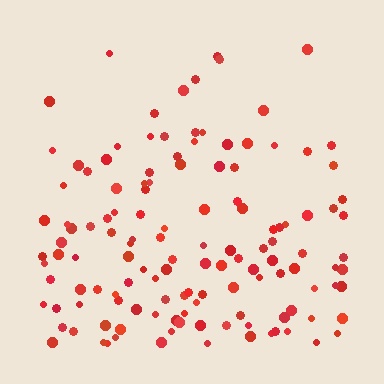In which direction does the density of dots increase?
From top to bottom, with the bottom side densest.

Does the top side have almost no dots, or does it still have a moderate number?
Still a moderate number, just noticeably fewer than the bottom.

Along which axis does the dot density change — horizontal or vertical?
Vertical.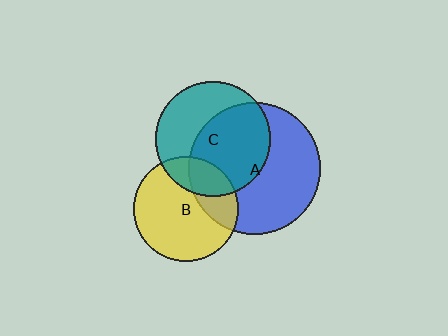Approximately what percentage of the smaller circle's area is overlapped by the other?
Approximately 25%.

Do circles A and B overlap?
Yes.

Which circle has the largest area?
Circle A (blue).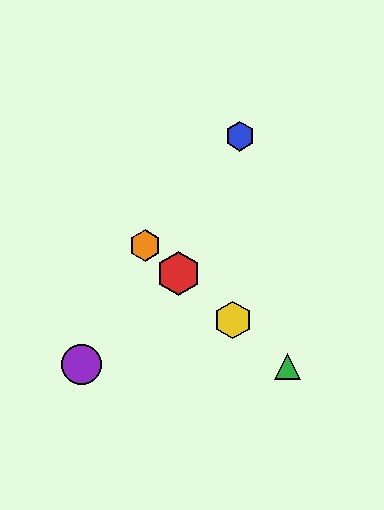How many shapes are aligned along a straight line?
4 shapes (the red hexagon, the green triangle, the yellow hexagon, the orange hexagon) are aligned along a straight line.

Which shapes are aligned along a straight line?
The red hexagon, the green triangle, the yellow hexagon, the orange hexagon are aligned along a straight line.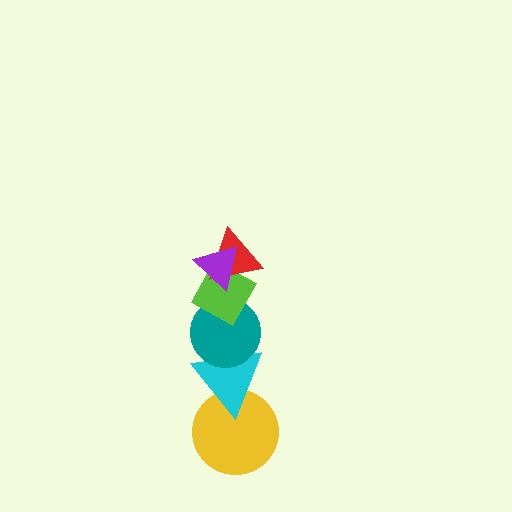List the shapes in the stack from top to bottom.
From top to bottom: the purple triangle, the red triangle, the lime diamond, the teal circle, the cyan triangle, the yellow circle.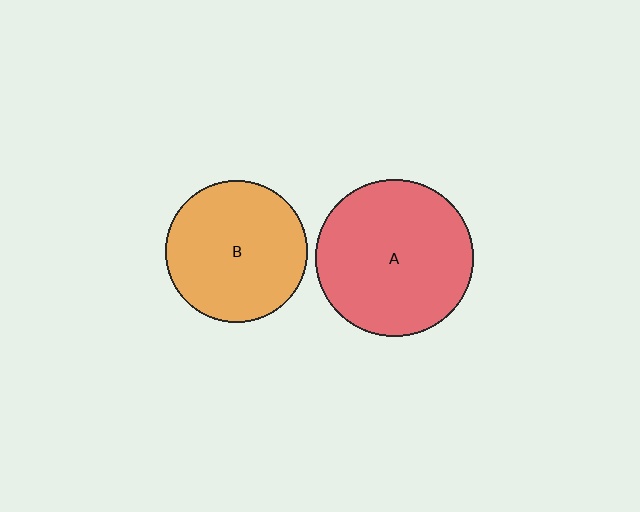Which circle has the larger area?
Circle A (red).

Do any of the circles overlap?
No, none of the circles overlap.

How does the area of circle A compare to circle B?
Approximately 1.2 times.